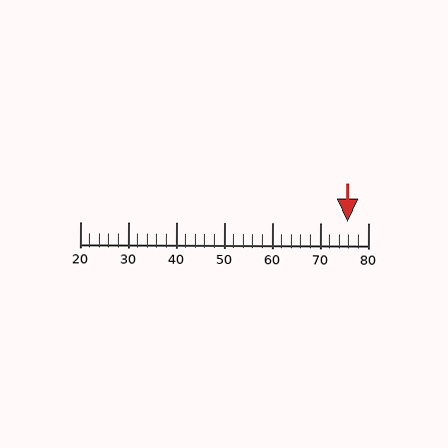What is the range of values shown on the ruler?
The ruler shows values from 20 to 80.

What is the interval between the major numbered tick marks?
The major tick marks are spaced 10 units apart.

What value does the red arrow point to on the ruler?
The red arrow points to approximately 76.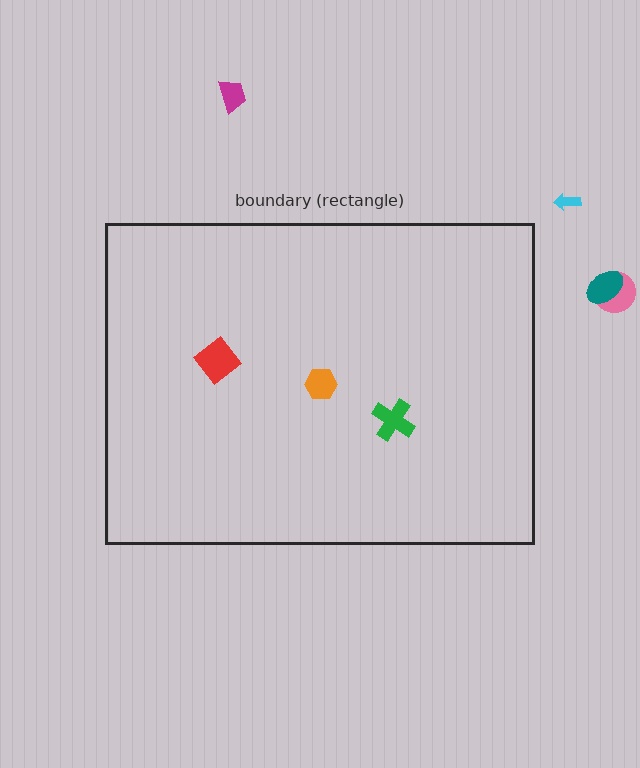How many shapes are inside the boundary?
3 inside, 4 outside.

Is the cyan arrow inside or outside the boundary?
Outside.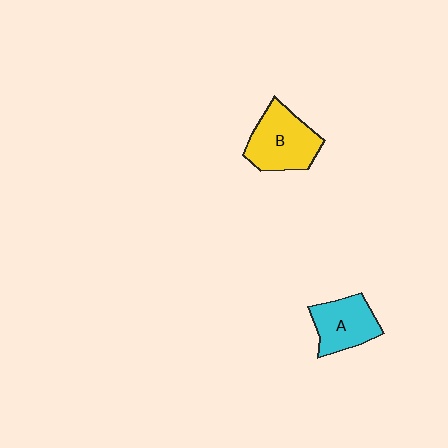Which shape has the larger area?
Shape B (yellow).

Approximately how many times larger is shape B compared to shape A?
Approximately 1.3 times.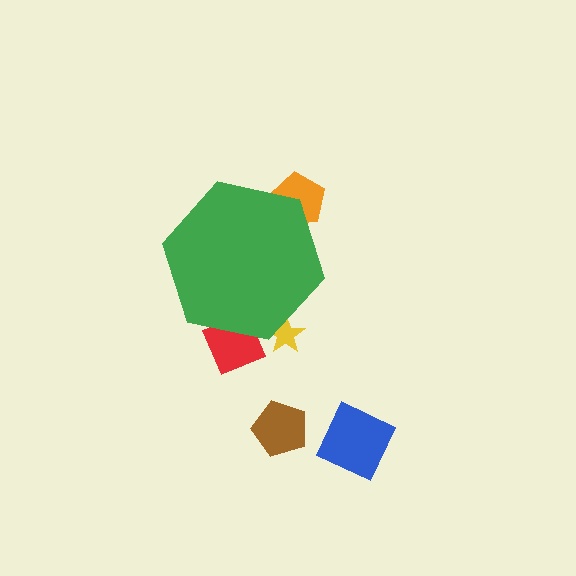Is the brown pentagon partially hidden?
No, the brown pentagon is fully visible.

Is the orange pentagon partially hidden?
Yes, the orange pentagon is partially hidden behind the green hexagon.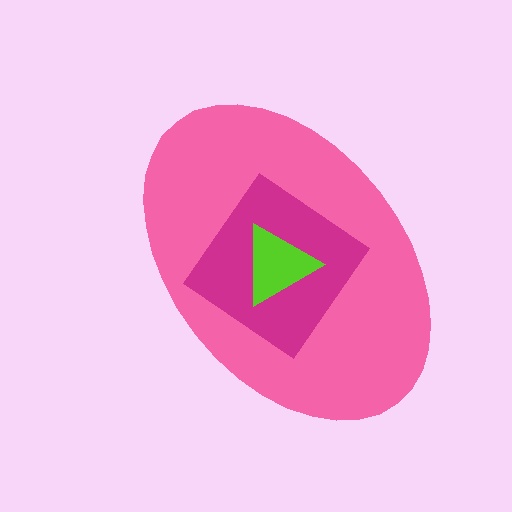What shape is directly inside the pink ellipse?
The magenta diamond.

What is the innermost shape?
The lime triangle.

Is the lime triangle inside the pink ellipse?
Yes.